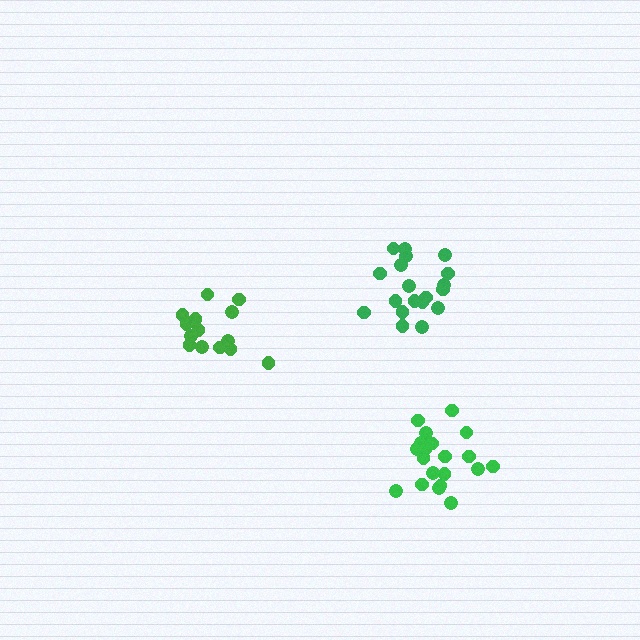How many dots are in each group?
Group 1: 14 dots, Group 2: 20 dots, Group 3: 19 dots (53 total).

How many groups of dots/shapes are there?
There are 3 groups.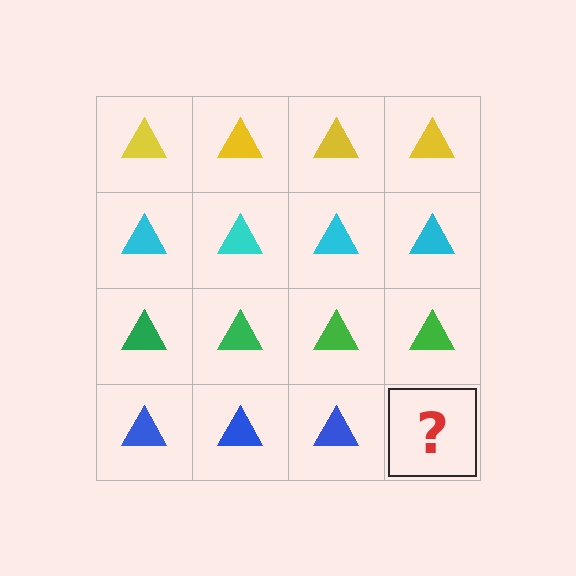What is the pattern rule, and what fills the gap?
The rule is that each row has a consistent color. The gap should be filled with a blue triangle.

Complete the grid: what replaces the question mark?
The question mark should be replaced with a blue triangle.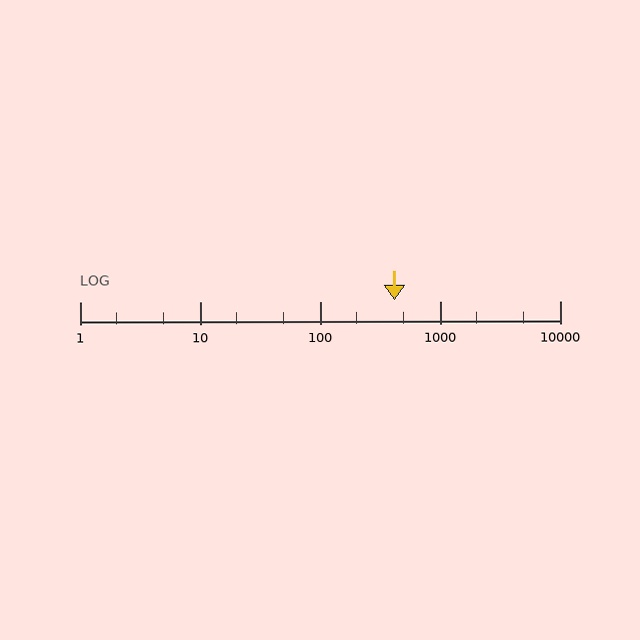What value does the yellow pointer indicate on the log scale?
The pointer indicates approximately 420.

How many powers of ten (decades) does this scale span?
The scale spans 4 decades, from 1 to 10000.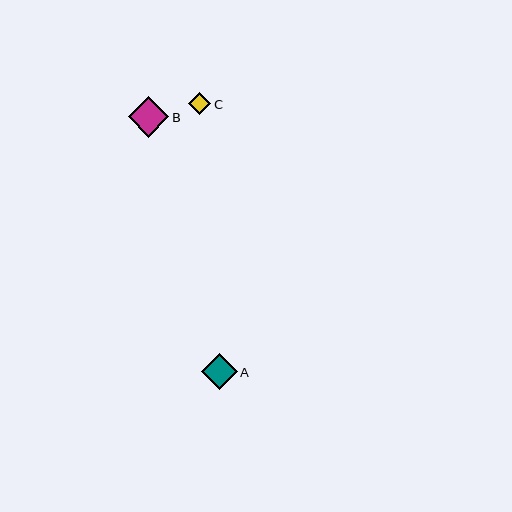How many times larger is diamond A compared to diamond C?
Diamond A is approximately 1.6 times the size of diamond C.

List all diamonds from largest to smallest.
From largest to smallest: B, A, C.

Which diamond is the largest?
Diamond B is the largest with a size of approximately 41 pixels.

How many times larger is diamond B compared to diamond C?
Diamond B is approximately 1.9 times the size of diamond C.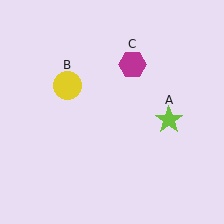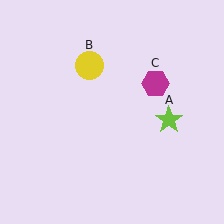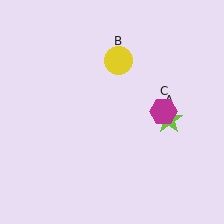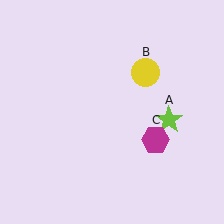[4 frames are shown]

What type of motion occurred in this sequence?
The yellow circle (object B), magenta hexagon (object C) rotated clockwise around the center of the scene.